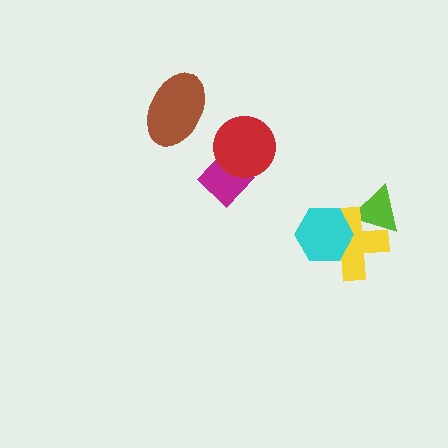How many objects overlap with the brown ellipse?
0 objects overlap with the brown ellipse.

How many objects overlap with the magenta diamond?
1 object overlaps with the magenta diamond.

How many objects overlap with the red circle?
1 object overlaps with the red circle.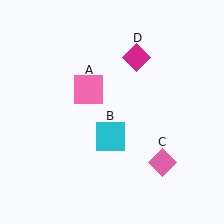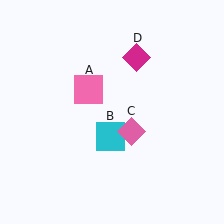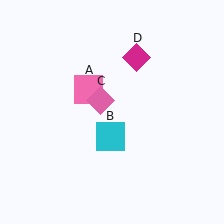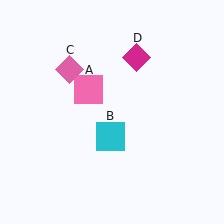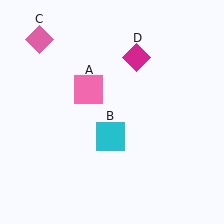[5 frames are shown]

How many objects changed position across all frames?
1 object changed position: pink diamond (object C).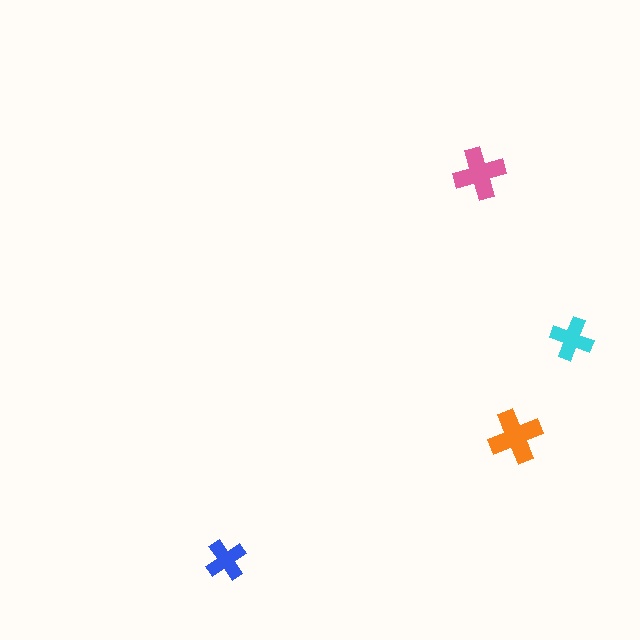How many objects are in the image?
There are 4 objects in the image.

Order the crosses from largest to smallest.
the orange one, the pink one, the cyan one, the blue one.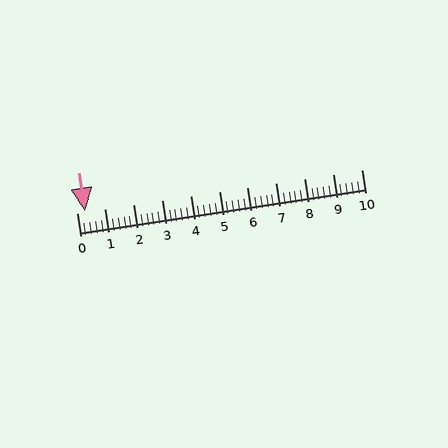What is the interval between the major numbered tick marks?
The major tick marks are spaced 1 units apart.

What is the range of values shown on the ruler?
The ruler shows values from 0 to 10.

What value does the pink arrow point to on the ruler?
The pink arrow points to approximately 0.3.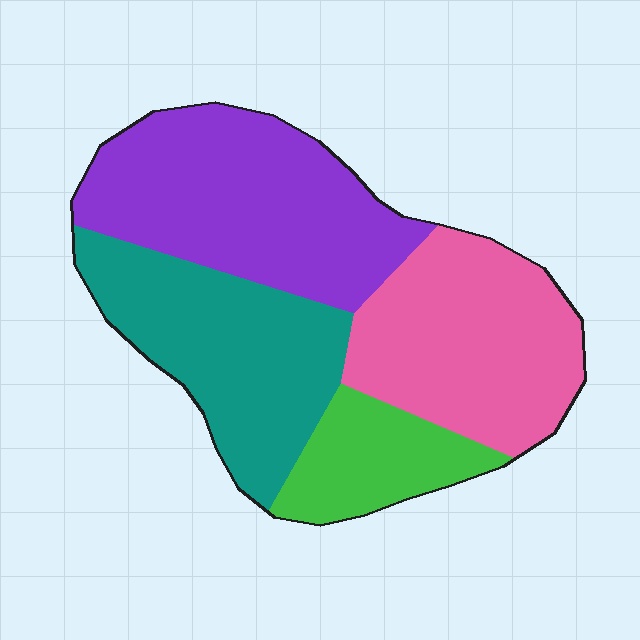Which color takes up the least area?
Green, at roughly 15%.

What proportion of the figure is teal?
Teal takes up between a sixth and a third of the figure.